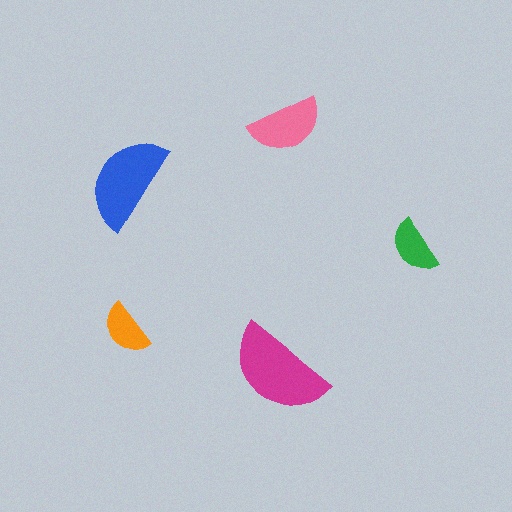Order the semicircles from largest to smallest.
the magenta one, the blue one, the pink one, the green one, the orange one.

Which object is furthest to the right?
The green semicircle is rightmost.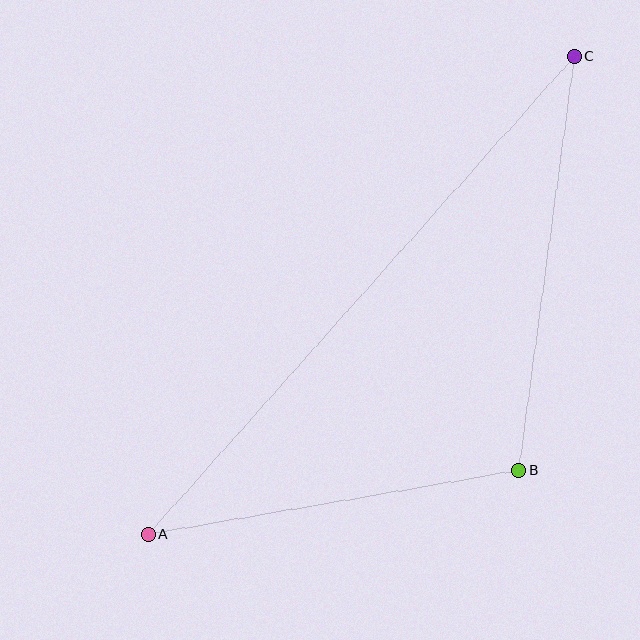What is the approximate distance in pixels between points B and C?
The distance between B and C is approximately 418 pixels.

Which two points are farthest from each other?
Points A and C are farthest from each other.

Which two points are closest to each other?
Points A and B are closest to each other.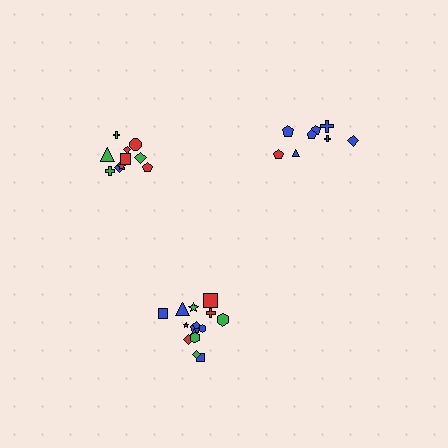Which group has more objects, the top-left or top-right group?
The top-left group.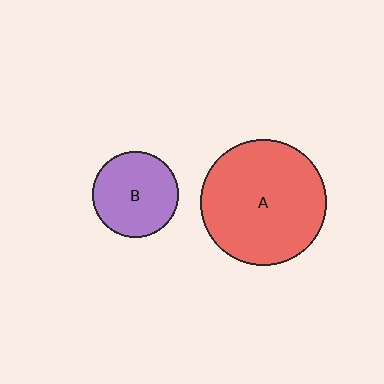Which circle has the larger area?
Circle A (red).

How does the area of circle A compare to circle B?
Approximately 2.1 times.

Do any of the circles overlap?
No, none of the circles overlap.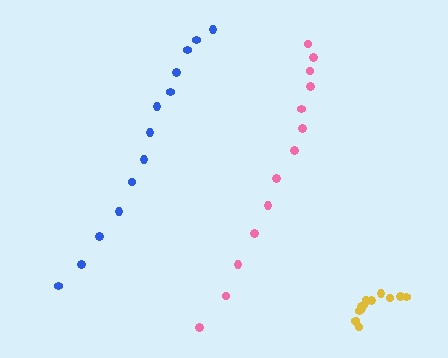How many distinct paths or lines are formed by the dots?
There are 3 distinct paths.